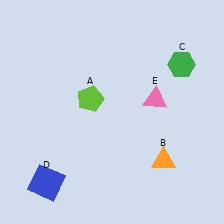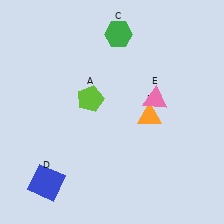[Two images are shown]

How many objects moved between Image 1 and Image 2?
2 objects moved between the two images.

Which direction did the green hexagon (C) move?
The green hexagon (C) moved left.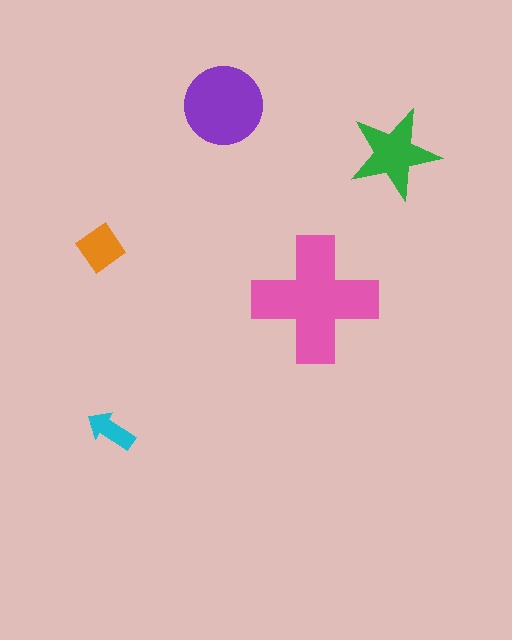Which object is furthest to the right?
The green star is rightmost.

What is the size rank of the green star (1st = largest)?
3rd.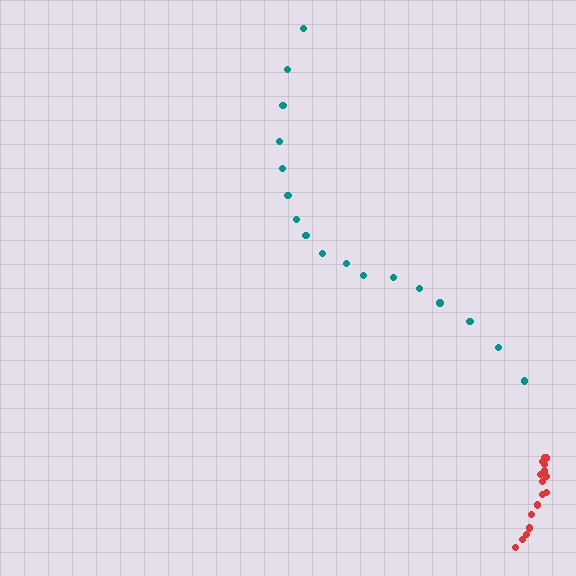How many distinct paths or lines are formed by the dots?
There are 2 distinct paths.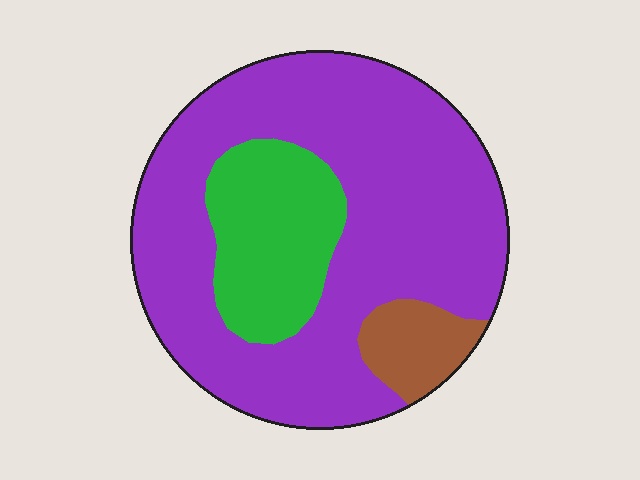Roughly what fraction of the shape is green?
Green takes up about one fifth (1/5) of the shape.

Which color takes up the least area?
Brown, at roughly 10%.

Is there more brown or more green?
Green.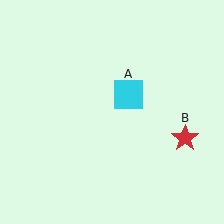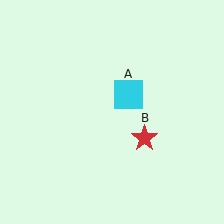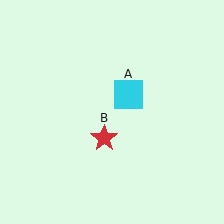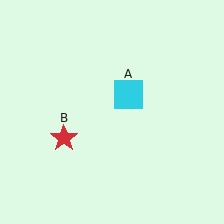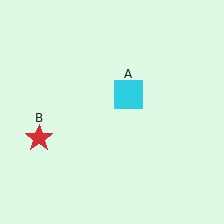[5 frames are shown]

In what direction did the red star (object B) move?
The red star (object B) moved left.